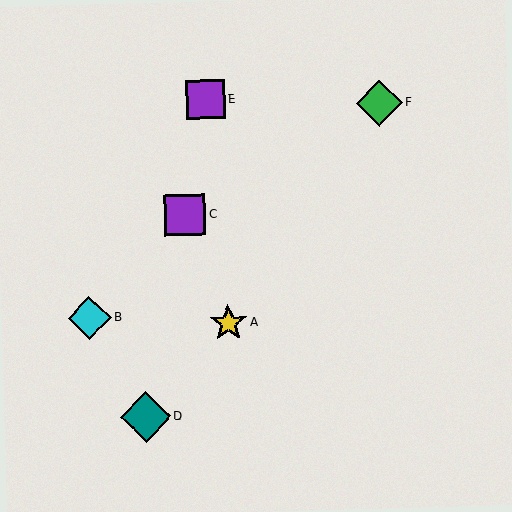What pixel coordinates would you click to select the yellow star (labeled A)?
Click at (228, 323) to select the yellow star A.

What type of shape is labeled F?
Shape F is a green diamond.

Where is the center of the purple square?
The center of the purple square is at (206, 99).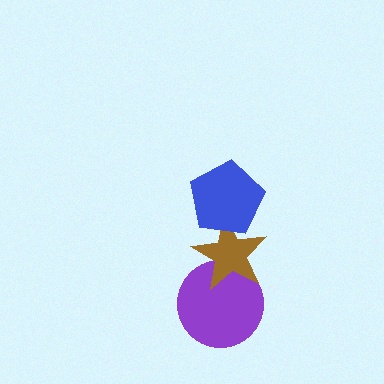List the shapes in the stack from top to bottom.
From top to bottom: the blue pentagon, the brown star, the purple circle.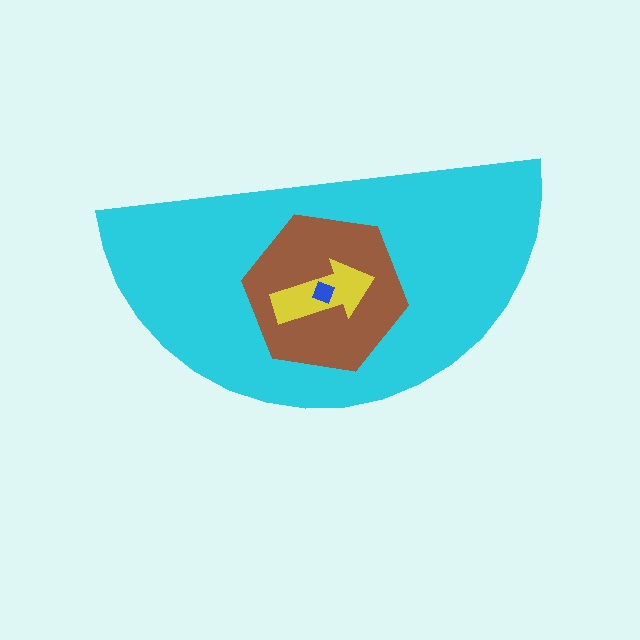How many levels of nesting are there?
4.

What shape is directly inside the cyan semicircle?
The brown hexagon.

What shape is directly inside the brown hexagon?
The yellow arrow.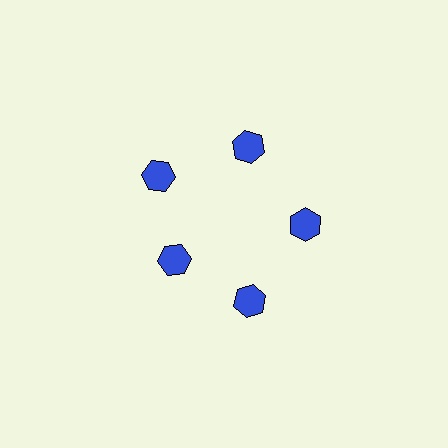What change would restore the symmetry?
The symmetry would be restored by moving it outward, back onto the ring so that all 5 hexagons sit at equal angles and equal distance from the center.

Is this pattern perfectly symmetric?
No. The 5 blue hexagons are arranged in a ring, but one element near the 8 o'clock position is pulled inward toward the center, breaking the 5-fold rotational symmetry.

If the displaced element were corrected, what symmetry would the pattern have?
It would have 5-fold rotational symmetry — the pattern would map onto itself every 72 degrees.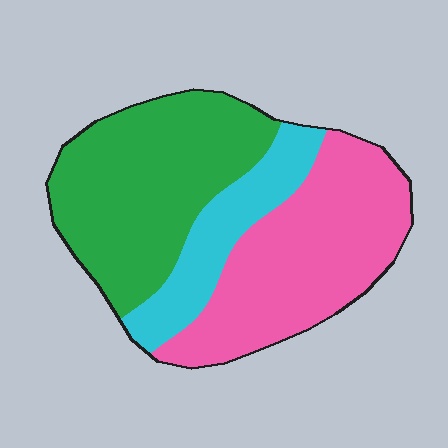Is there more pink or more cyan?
Pink.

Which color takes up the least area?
Cyan, at roughly 20%.